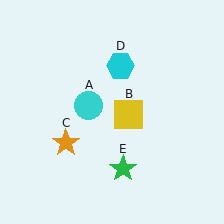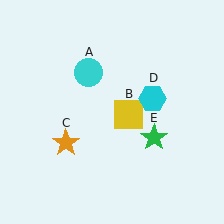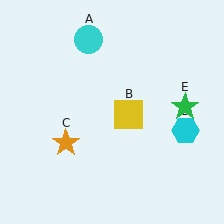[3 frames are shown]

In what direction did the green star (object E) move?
The green star (object E) moved up and to the right.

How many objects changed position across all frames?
3 objects changed position: cyan circle (object A), cyan hexagon (object D), green star (object E).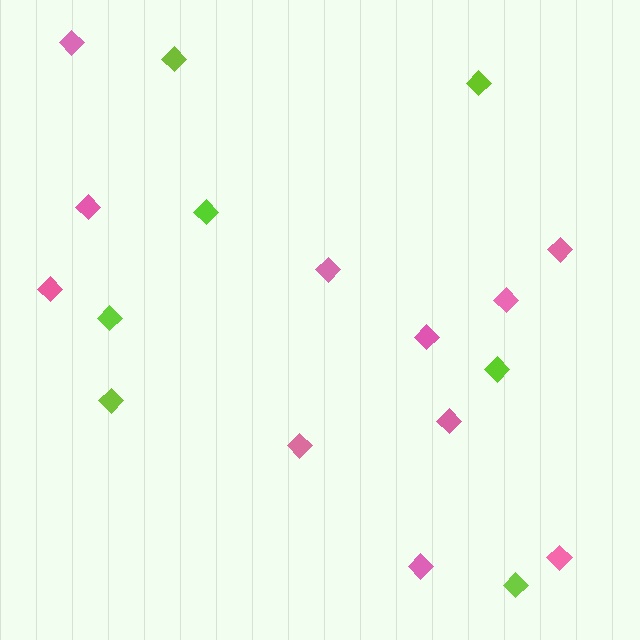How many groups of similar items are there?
There are 2 groups: one group of lime diamonds (7) and one group of pink diamonds (11).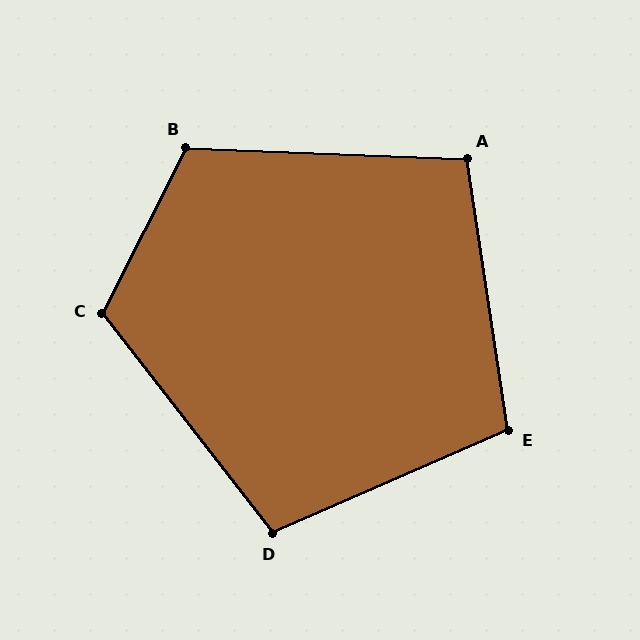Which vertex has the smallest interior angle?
A, at approximately 101 degrees.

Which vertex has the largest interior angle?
C, at approximately 115 degrees.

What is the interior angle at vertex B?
Approximately 115 degrees (obtuse).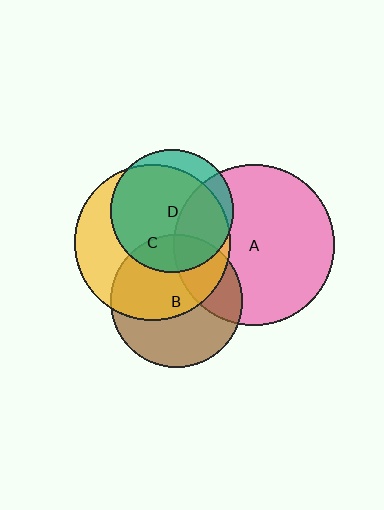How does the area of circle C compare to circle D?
Approximately 1.6 times.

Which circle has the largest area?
Circle A (pink).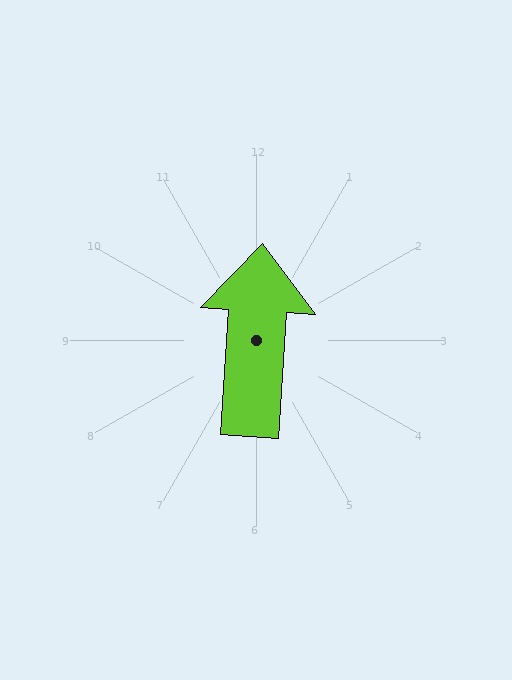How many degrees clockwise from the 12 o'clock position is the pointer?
Approximately 4 degrees.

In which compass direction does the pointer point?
North.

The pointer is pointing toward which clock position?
Roughly 12 o'clock.